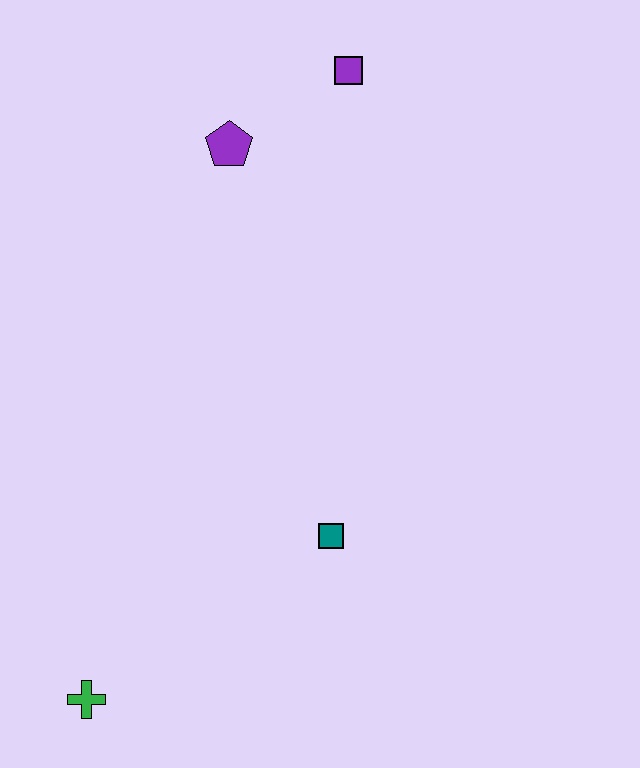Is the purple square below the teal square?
No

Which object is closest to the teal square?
The green cross is closest to the teal square.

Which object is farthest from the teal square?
The purple square is farthest from the teal square.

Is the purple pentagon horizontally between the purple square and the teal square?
No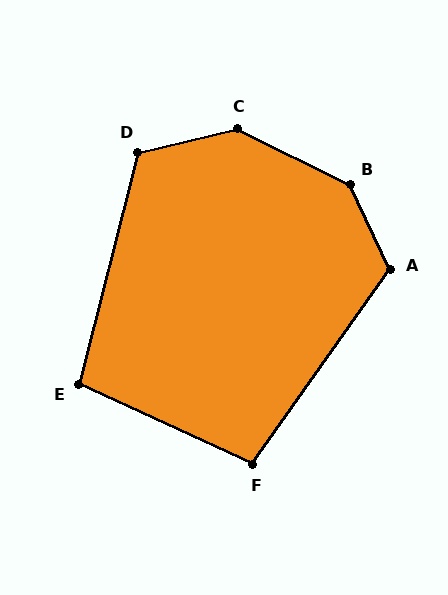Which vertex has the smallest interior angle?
E, at approximately 101 degrees.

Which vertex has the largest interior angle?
B, at approximately 142 degrees.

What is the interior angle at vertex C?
Approximately 140 degrees (obtuse).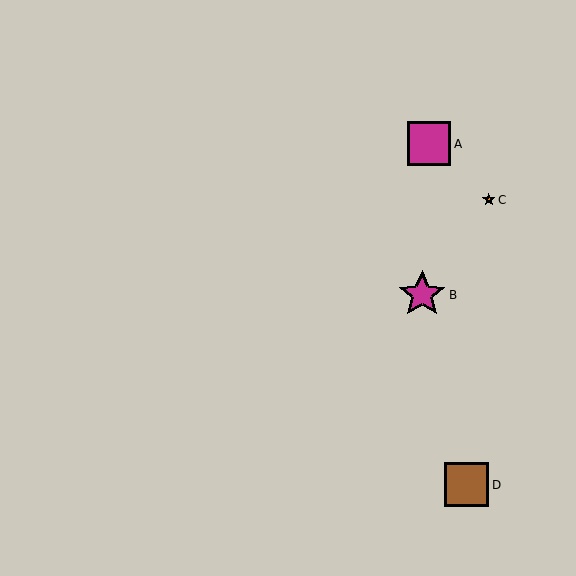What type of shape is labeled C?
Shape C is an orange star.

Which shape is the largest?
The magenta star (labeled B) is the largest.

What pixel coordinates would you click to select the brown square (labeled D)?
Click at (467, 485) to select the brown square D.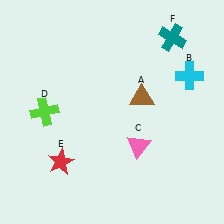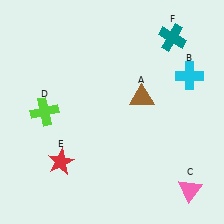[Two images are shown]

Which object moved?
The pink triangle (C) moved right.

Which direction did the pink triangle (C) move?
The pink triangle (C) moved right.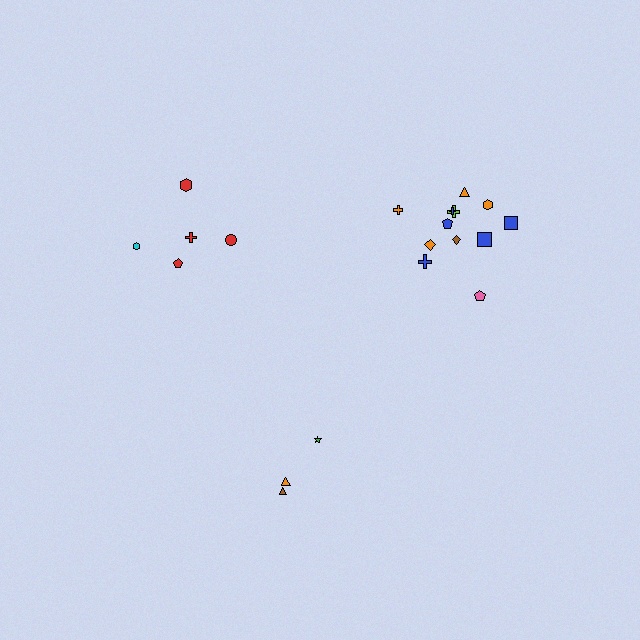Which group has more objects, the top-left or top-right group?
The top-right group.